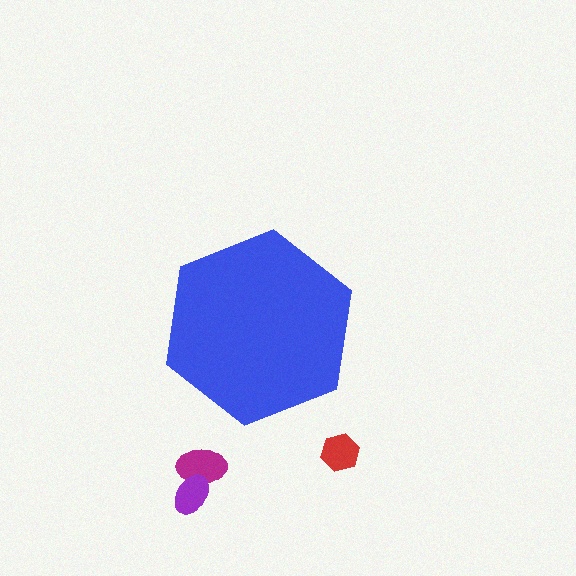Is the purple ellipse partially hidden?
No, the purple ellipse is fully visible.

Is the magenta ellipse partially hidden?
No, the magenta ellipse is fully visible.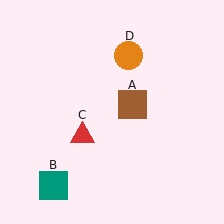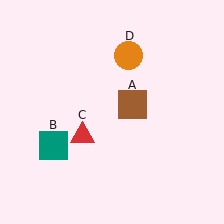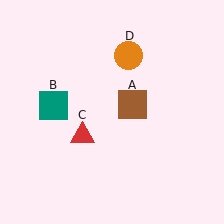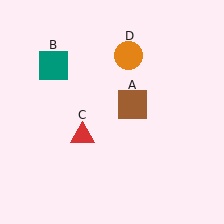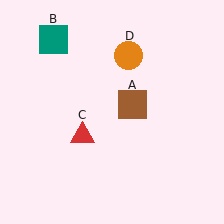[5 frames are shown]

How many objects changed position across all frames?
1 object changed position: teal square (object B).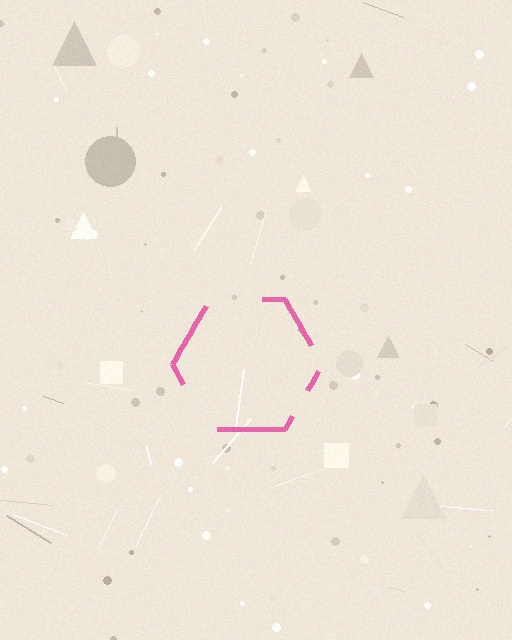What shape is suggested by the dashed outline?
The dashed outline suggests a hexagon.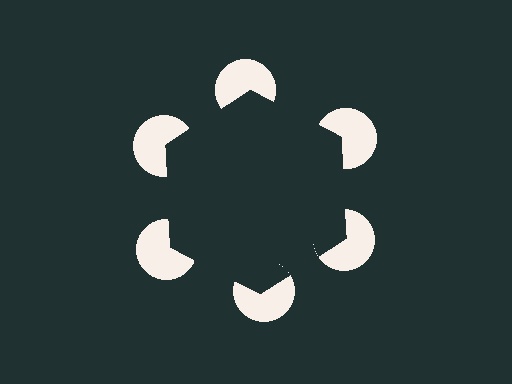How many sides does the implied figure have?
6 sides.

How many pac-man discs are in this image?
There are 6 — one at each vertex of the illusory hexagon.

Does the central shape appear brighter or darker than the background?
It typically appears slightly darker than the background, even though no actual brightness change is drawn.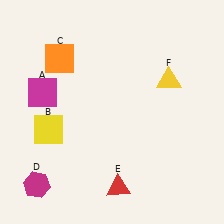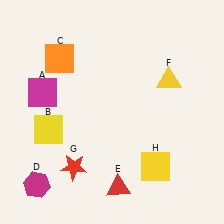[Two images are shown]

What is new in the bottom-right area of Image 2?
A yellow square (H) was added in the bottom-right area of Image 2.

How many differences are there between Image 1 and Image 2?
There are 2 differences between the two images.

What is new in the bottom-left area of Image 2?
A red star (G) was added in the bottom-left area of Image 2.